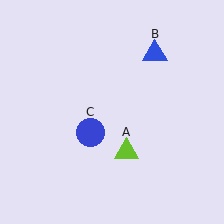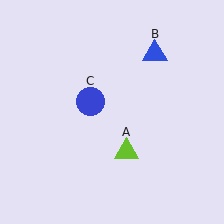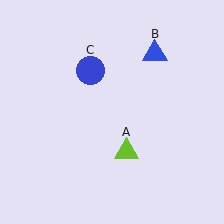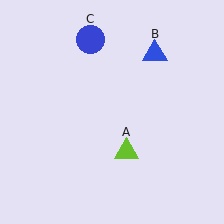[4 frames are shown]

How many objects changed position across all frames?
1 object changed position: blue circle (object C).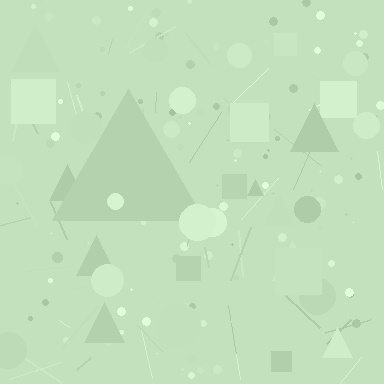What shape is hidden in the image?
A triangle is hidden in the image.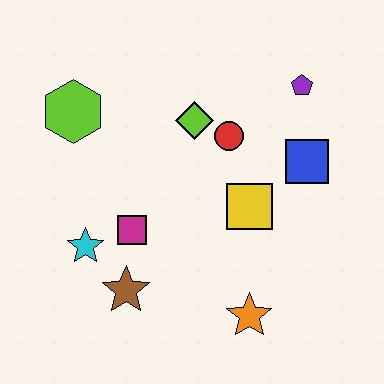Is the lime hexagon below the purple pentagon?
Yes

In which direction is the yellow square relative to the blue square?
The yellow square is to the left of the blue square.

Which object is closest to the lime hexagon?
The lime diamond is closest to the lime hexagon.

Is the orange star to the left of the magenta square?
No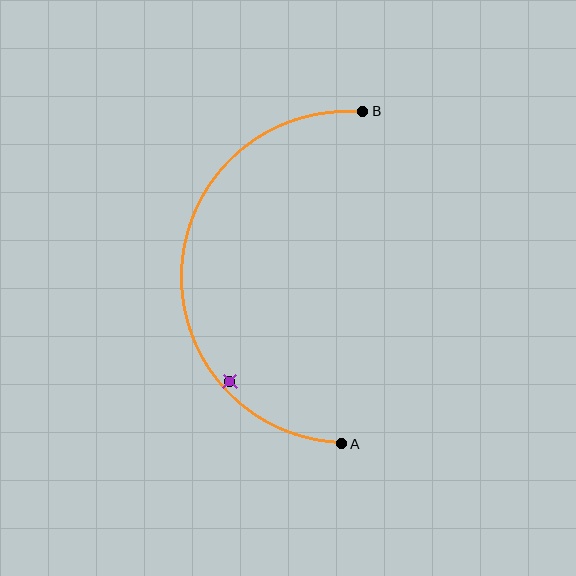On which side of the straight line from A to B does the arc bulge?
The arc bulges to the left of the straight line connecting A and B.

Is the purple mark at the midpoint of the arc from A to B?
No — the purple mark does not lie on the arc at all. It sits slightly inside the curve.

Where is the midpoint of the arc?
The arc midpoint is the point on the curve farthest from the straight line joining A and B. It sits to the left of that line.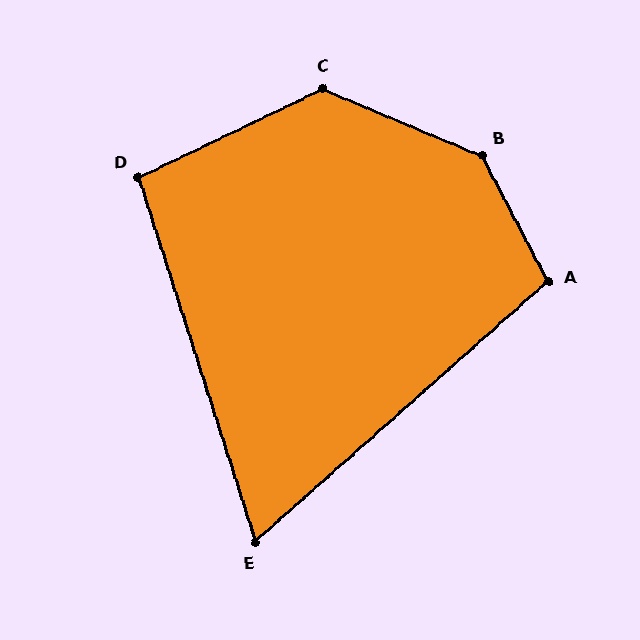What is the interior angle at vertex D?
Approximately 98 degrees (obtuse).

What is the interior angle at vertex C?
Approximately 132 degrees (obtuse).